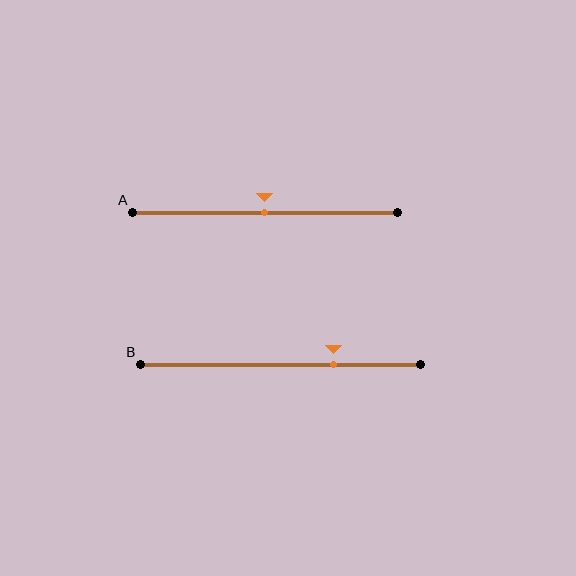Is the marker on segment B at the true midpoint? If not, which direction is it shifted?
No, the marker on segment B is shifted to the right by about 19% of the segment length.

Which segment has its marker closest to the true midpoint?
Segment A has its marker closest to the true midpoint.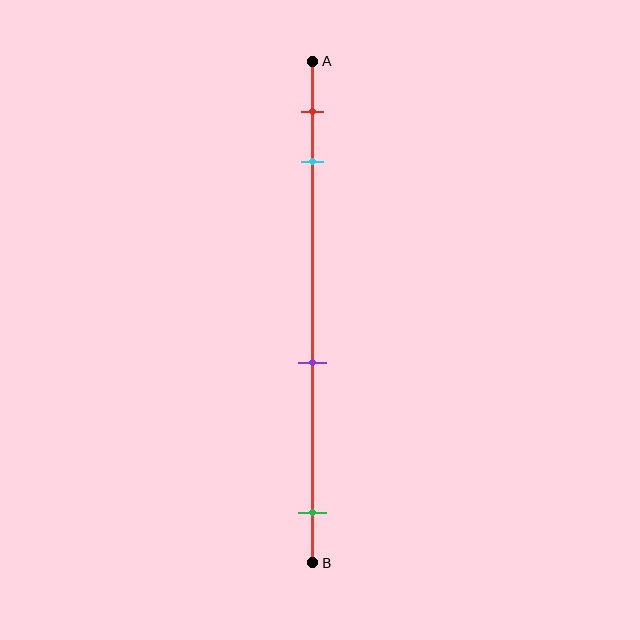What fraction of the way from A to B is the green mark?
The green mark is approximately 90% (0.9) of the way from A to B.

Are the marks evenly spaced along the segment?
No, the marks are not evenly spaced.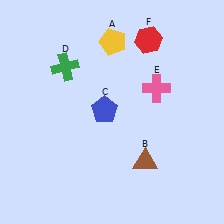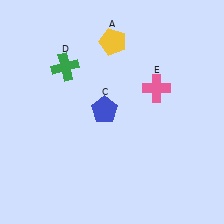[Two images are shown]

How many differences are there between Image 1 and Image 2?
There are 2 differences between the two images.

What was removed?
The red hexagon (F), the brown triangle (B) were removed in Image 2.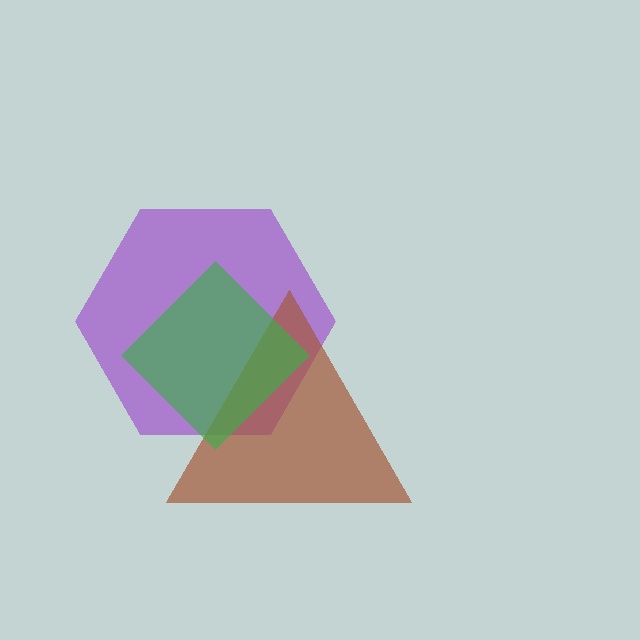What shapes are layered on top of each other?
The layered shapes are: a purple hexagon, a brown triangle, a green diamond.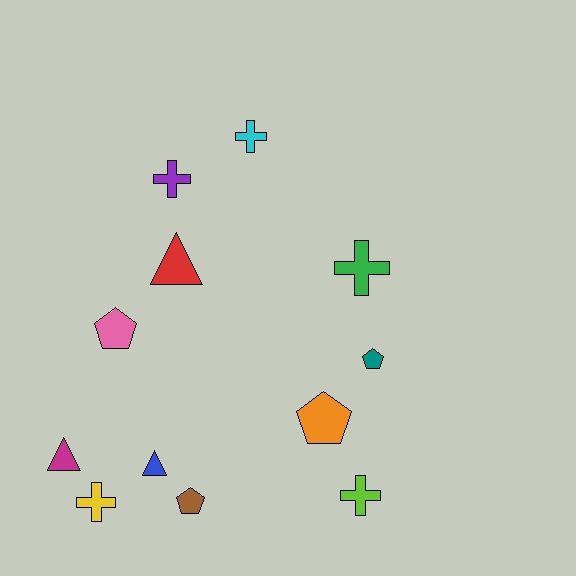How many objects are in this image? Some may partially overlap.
There are 12 objects.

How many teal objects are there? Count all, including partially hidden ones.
There is 1 teal object.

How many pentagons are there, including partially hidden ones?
There are 4 pentagons.